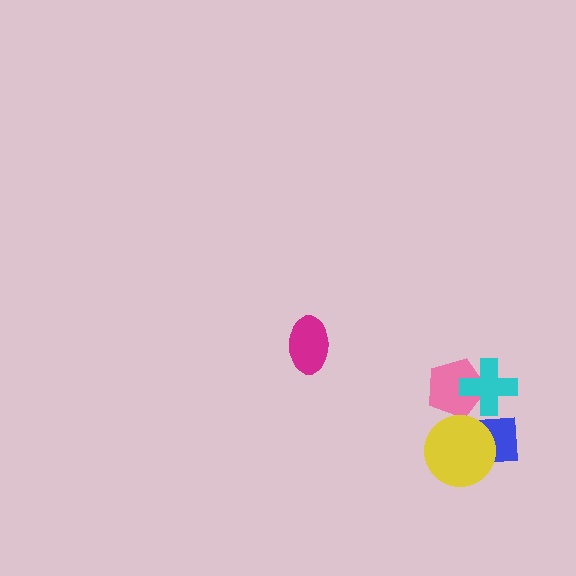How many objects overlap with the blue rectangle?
3 objects overlap with the blue rectangle.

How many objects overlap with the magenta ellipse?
0 objects overlap with the magenta ellipse.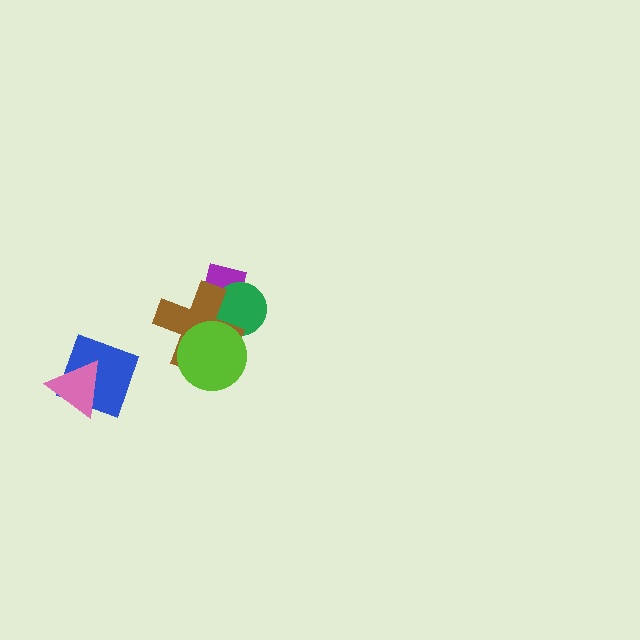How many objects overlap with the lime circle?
2 objects overlap with the lime circle.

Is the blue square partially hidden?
Yes, it is partially covered by another shape.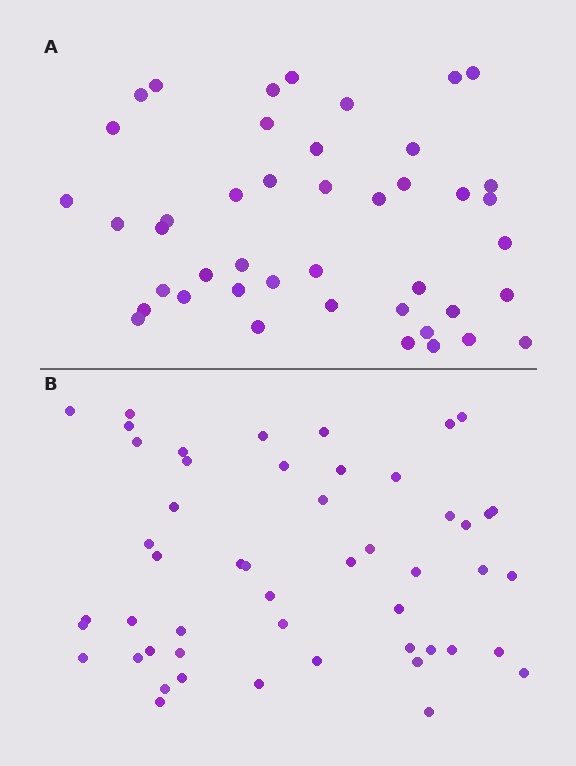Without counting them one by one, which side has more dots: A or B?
Region B (the bottom region) has more dots.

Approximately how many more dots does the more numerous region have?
Region B has roughly 8 or so more dots than region A.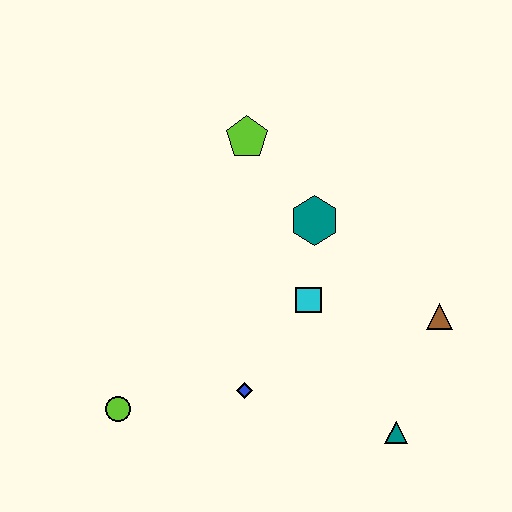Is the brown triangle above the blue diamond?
Yes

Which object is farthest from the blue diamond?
The lime pentagon is farthest from the blue diamond.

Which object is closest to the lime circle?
The blue diamond is closest to the lime circle.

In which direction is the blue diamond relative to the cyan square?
The blue diamond is below the cyan square.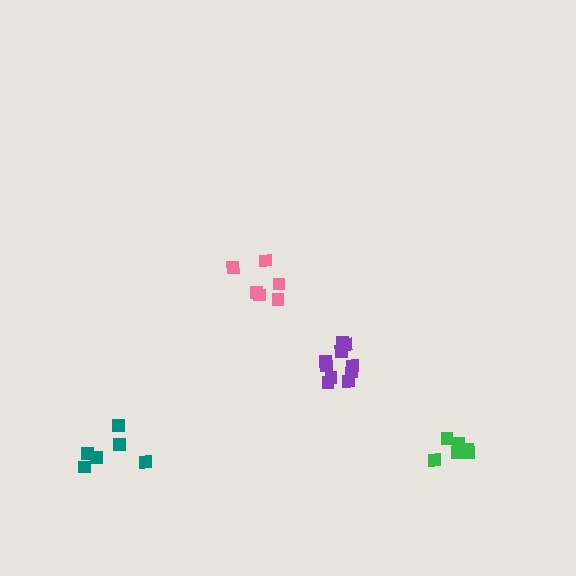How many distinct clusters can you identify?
There are 4 distinct clusters.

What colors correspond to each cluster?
The clusters are colored: purple, teal, green, pink.